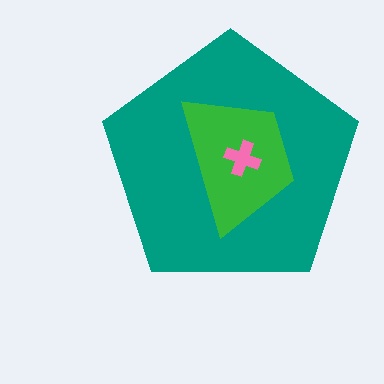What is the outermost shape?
The teal pentagon.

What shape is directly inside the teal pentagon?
The green trapezoid.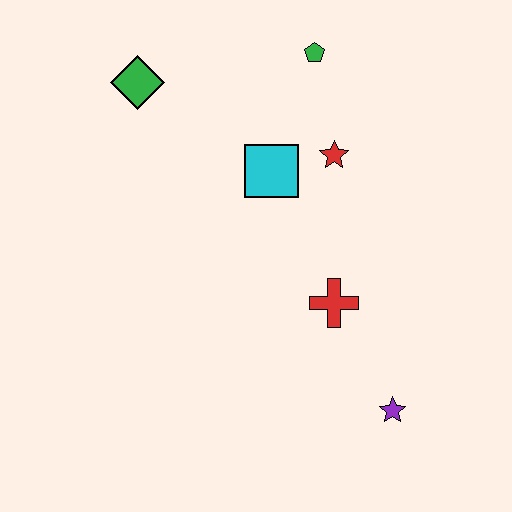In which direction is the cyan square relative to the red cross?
The cyan square is above the red cross.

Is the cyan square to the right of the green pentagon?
No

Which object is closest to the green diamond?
The cyan square is closest to the green diamond.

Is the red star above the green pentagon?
No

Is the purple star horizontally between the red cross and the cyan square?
No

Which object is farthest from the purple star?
The green diamond is farthest from the purple star.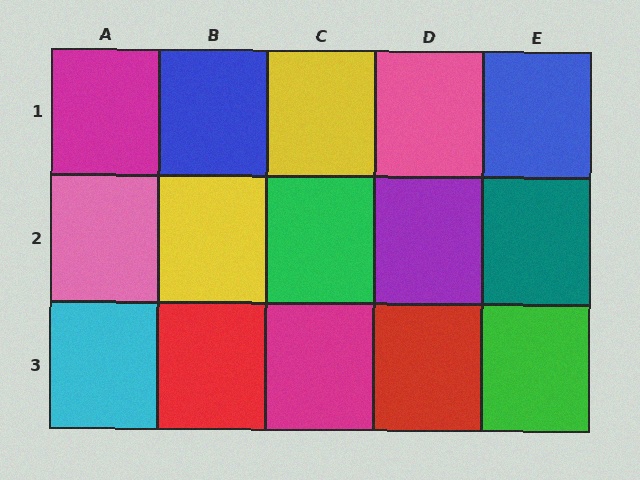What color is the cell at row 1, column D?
Pink.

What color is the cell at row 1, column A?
Magenta.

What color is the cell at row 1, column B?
Blue.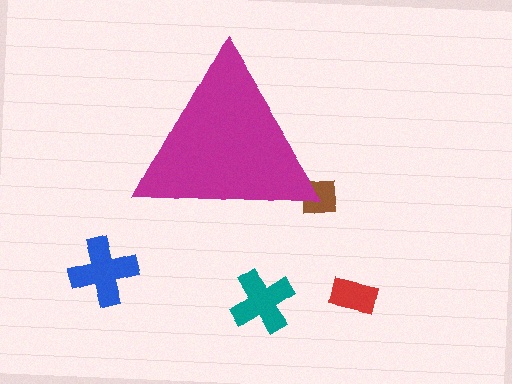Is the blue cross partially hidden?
No, the blue cross is fully visible.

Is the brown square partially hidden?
Yes, the brown square is partially hidden behind the magenta triangle.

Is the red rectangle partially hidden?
No, the red rectangle is fully visible.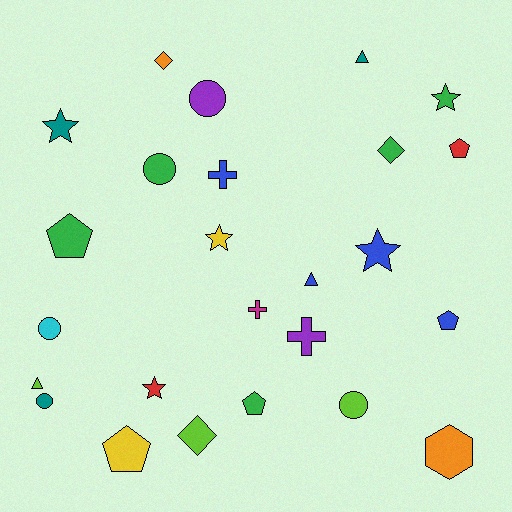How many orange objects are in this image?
There are 2 orange objects.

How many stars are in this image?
There are 5 stars.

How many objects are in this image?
There are 25 objects.